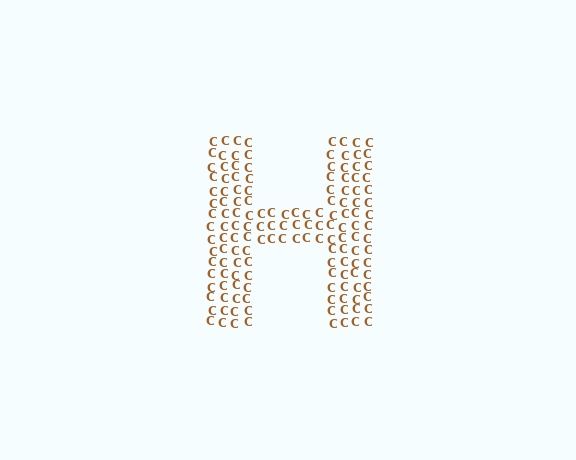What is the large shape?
The large shape is the letter H.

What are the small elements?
The small elements are letter C's.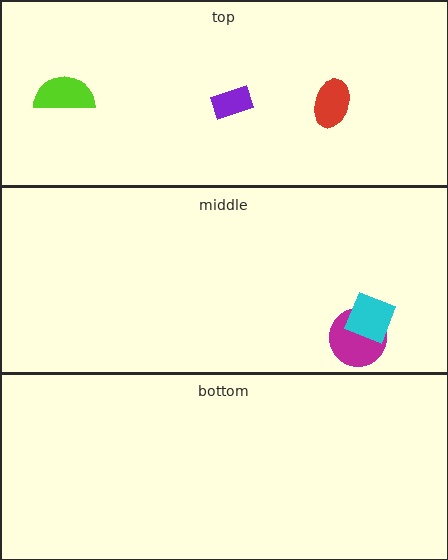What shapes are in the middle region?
The magenta circle, the cyan diamond.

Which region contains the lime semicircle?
The top region.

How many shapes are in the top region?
3.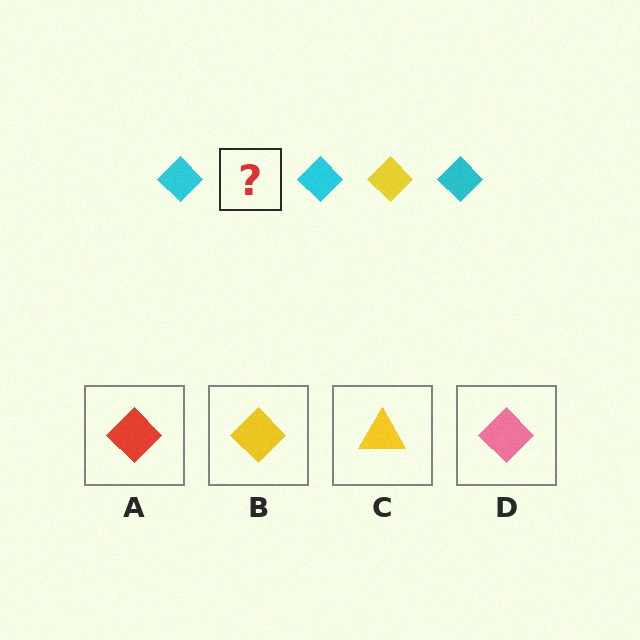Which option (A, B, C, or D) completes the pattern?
B.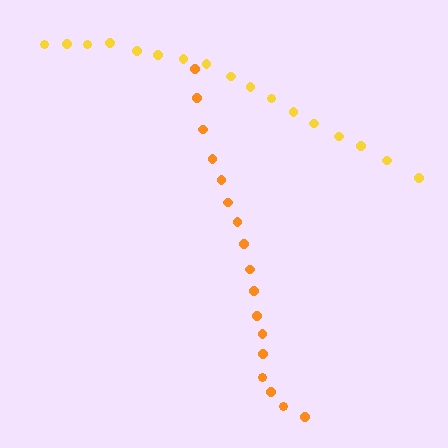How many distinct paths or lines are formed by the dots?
There are 2 distinct paths.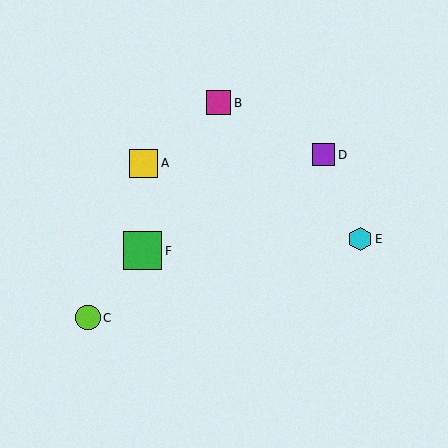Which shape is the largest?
The green square (labeled F) is the largest.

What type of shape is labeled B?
Shape B is a magenta square.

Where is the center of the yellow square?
The center of the yellow square is at (144, 163).